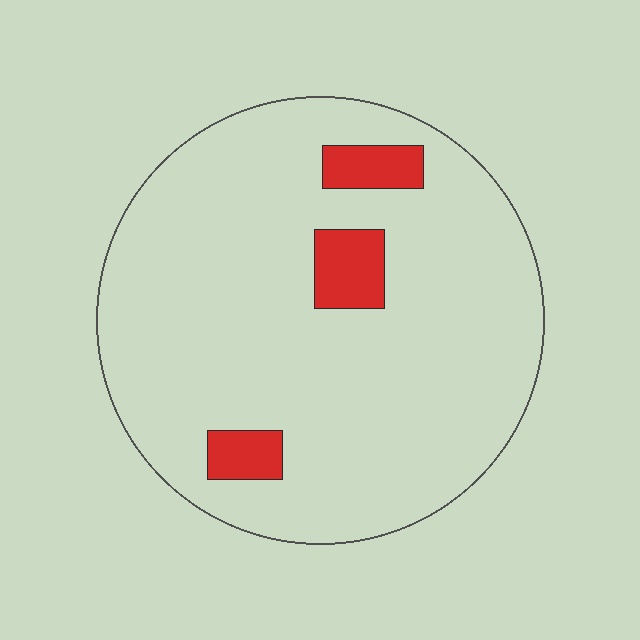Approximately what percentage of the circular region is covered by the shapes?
Approximately 10%.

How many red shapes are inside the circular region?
3.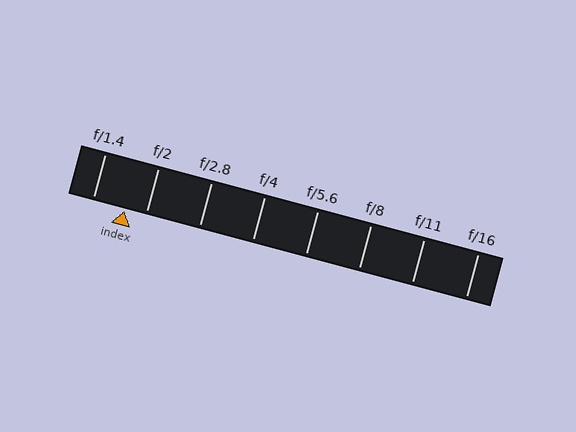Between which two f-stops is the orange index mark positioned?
The index mark is between f/1.4 and f/2.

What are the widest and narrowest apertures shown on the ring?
The widest aperture shown is f/1.4 and the narrowest is f/16.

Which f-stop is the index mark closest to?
The index mark is closest to f/2.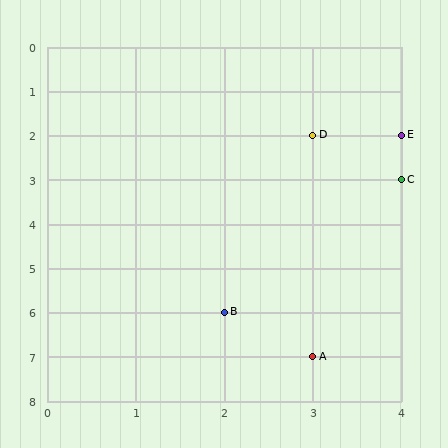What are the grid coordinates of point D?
Point D is at grid coordinates (3, 2).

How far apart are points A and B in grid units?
Points A and B are 1 column and 1 row apart (about 1.4 grid units diagonally).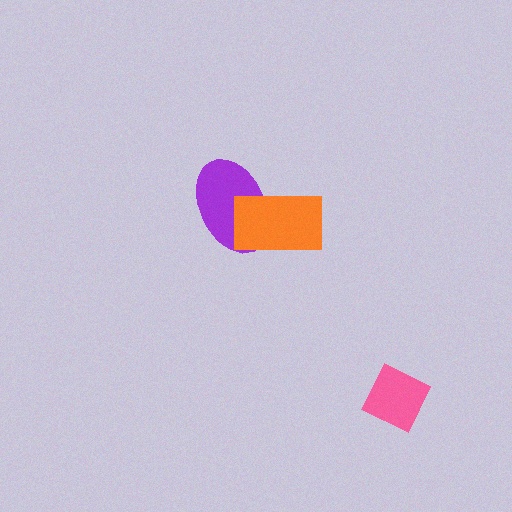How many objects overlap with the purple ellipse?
1 object overlaps with the purple ellipse.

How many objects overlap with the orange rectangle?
1 object overlaps with the orange rectangle.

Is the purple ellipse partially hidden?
Yes, it is partially covered by another shape.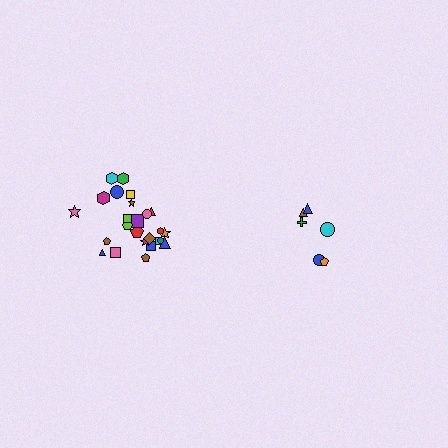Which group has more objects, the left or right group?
The left group.